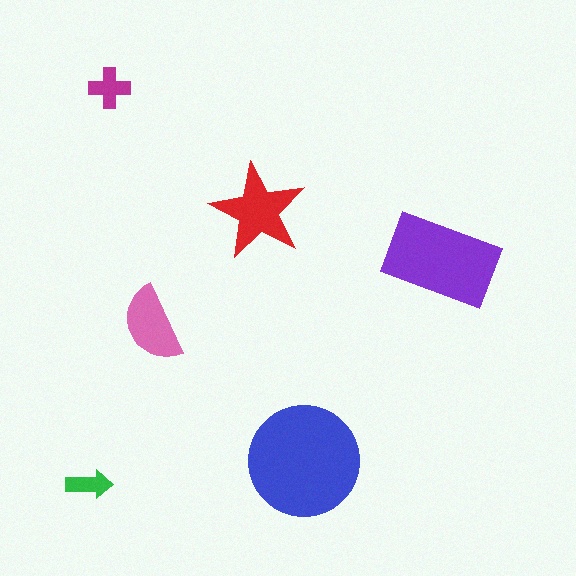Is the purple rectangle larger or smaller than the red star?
Larger.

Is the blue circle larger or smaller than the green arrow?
Larger.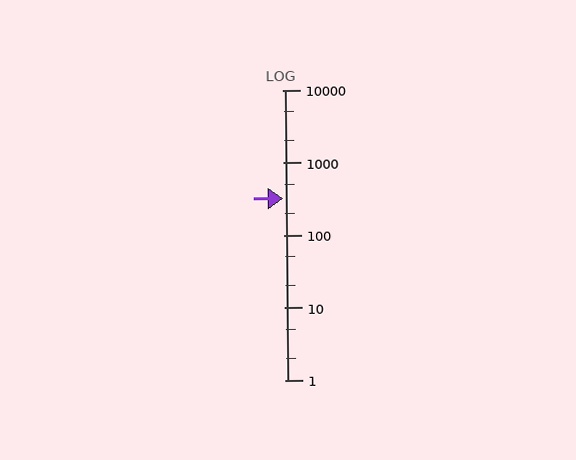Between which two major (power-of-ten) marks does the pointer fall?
The pointer is between 100 and 1000.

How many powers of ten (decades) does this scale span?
The scale spans 4 decades, from 1 to 10000.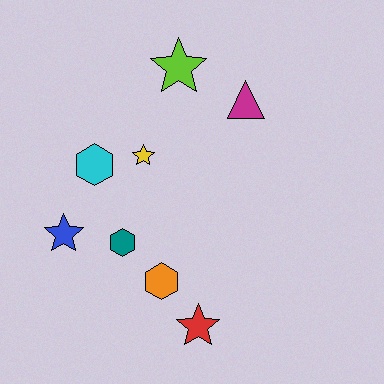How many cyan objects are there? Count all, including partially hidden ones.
There is 1 cyan object.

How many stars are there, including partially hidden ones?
There are 4 stars.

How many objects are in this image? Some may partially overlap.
There are 8 objects.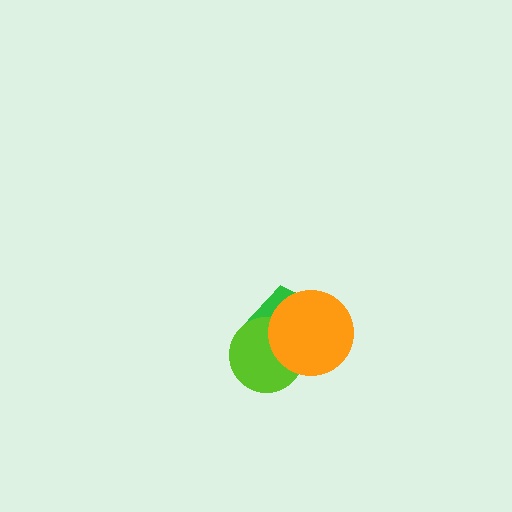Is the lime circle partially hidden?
Yes, it is partially covered by another shape.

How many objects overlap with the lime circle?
2 objects overlap with the lime circle.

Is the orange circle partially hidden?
No, no other shape covers it.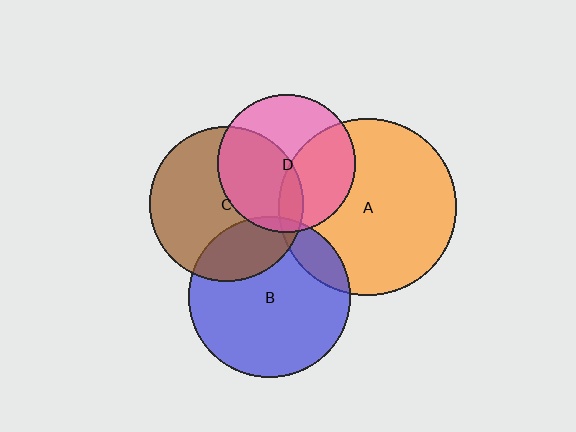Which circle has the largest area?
Circle A (orange).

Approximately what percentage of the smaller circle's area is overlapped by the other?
Approximately 40%.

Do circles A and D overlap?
Yes.